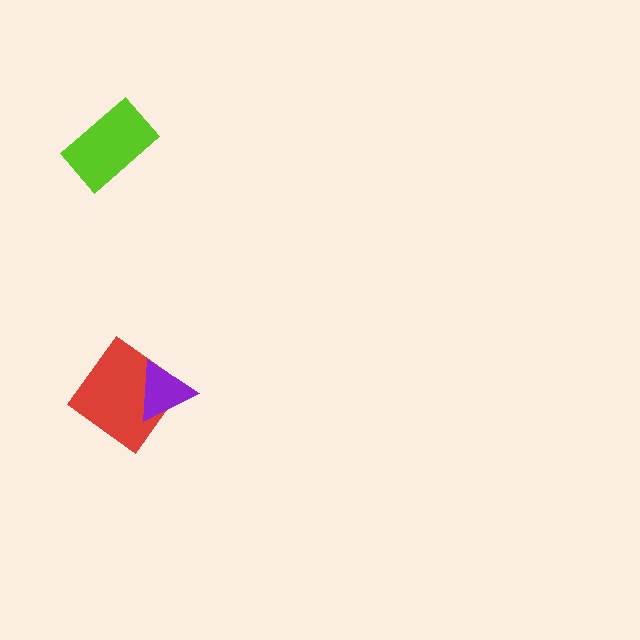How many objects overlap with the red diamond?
1 object overlaps with the red diamond.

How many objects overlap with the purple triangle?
1 object overlaps with the purple triangle.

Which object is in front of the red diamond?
The purple triangle is in front of the red diamond.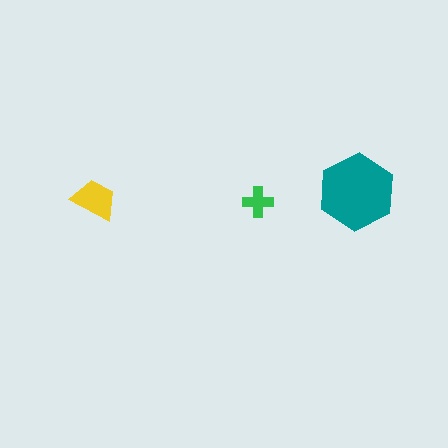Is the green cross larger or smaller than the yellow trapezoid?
Smaller.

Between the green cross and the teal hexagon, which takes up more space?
The teal hexagon.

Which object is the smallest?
The green cross.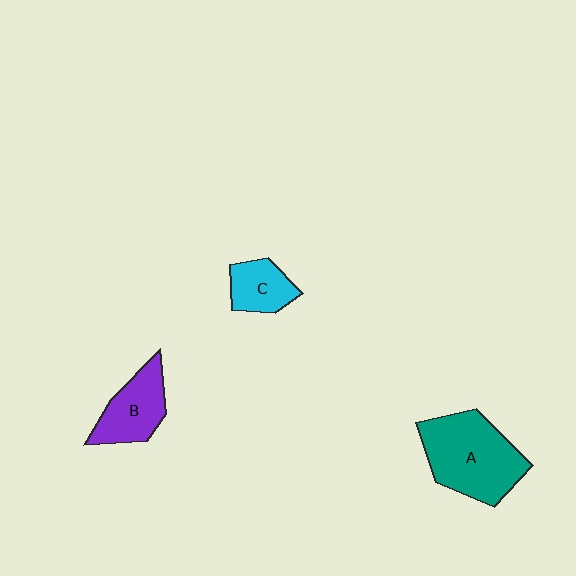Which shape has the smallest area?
Shape C (cyan).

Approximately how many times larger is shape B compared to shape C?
Approximately 1.4 times.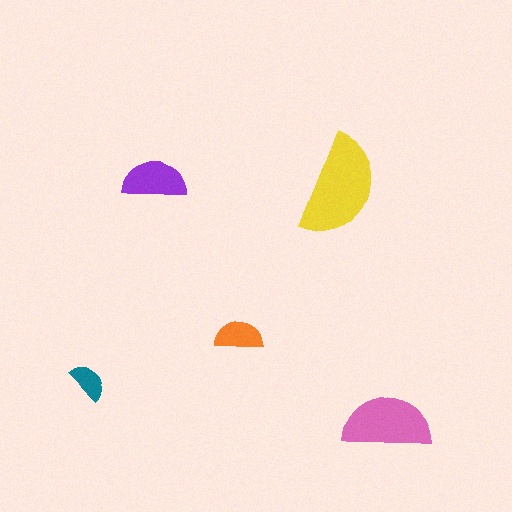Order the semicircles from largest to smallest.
the yellow one, the pink one, the purple one, the orange one, the teal one.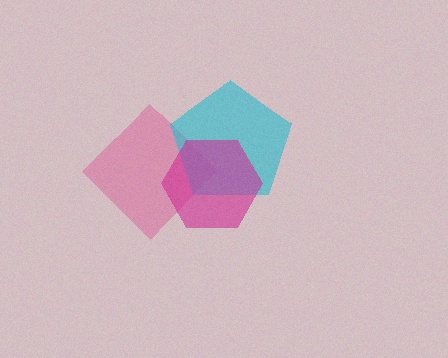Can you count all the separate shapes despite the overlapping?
Yes, there are 3 separate shapes.